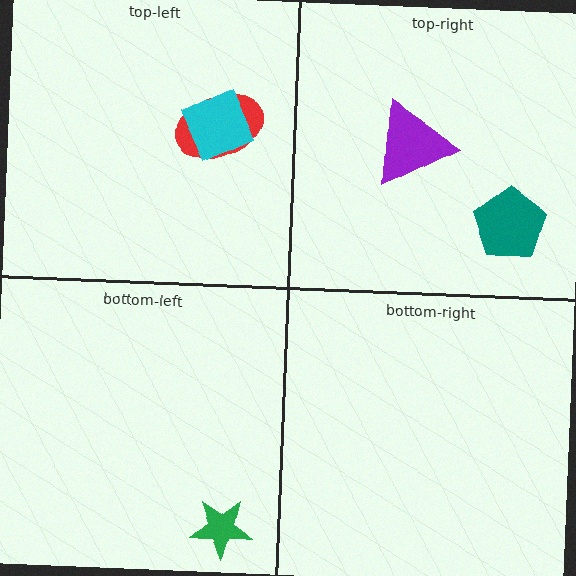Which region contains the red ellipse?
The top-left region.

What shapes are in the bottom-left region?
The green star.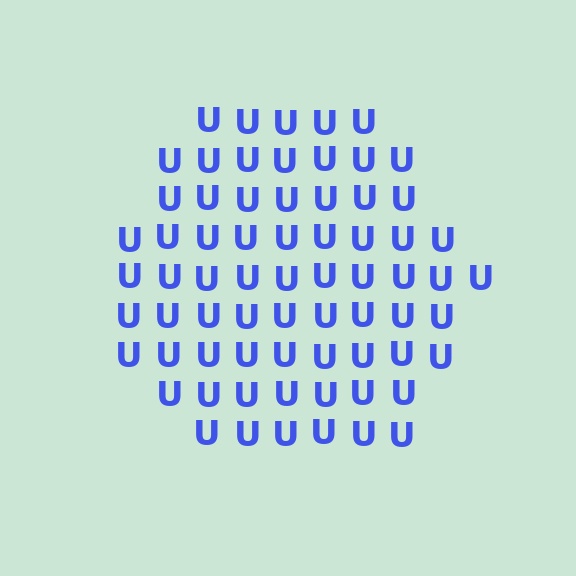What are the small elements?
The small elements are letter U's.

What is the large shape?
The large shape is a hexagon.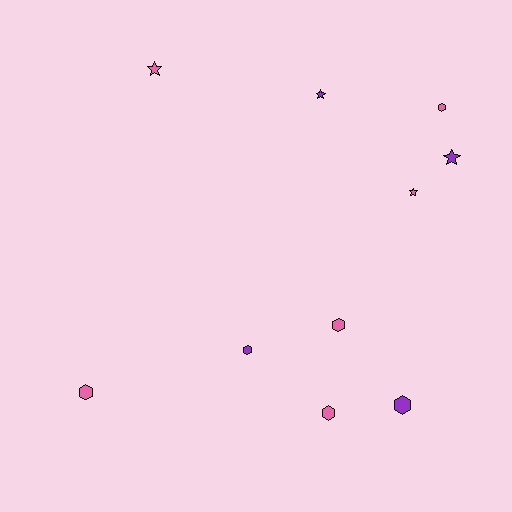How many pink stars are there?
There are 2 pink stars.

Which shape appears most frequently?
Hexagon, with 6 objects.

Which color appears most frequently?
Pink, with 6 objects.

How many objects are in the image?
There are 10 objects.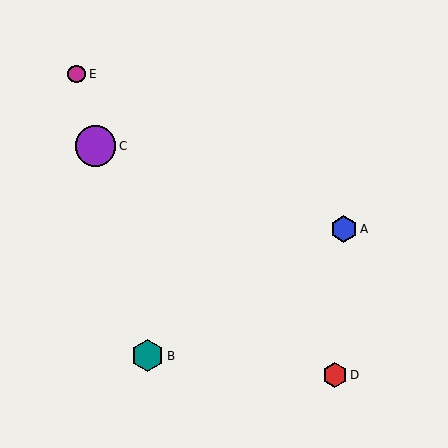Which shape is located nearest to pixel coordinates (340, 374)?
The red hexagon (labeled D) at (335, 375) is nearest to that location.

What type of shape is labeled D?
Shape D is a red hexagon.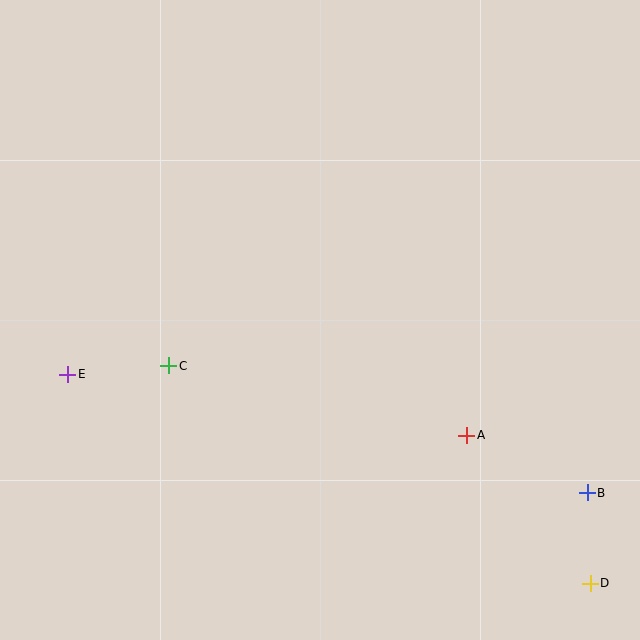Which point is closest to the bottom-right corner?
Point D is closest to the bottom-right corner.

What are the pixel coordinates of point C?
Point C is at (169, 366).